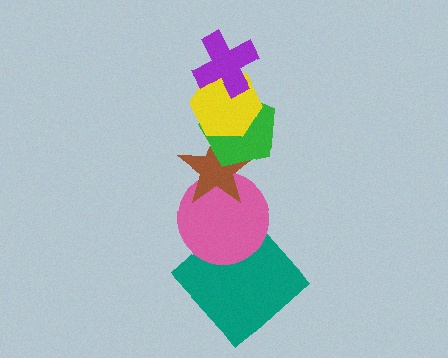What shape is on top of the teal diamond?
The pink circle is on top of the teal diamond.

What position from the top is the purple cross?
The purple cross is 1st from the top.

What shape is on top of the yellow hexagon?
The purple cross is on top of the yellow hexagon.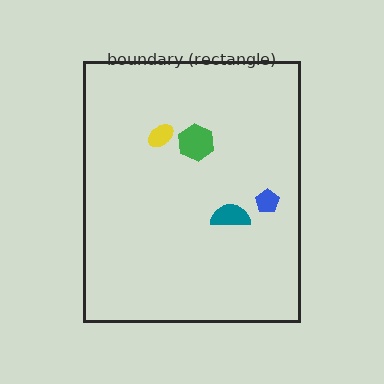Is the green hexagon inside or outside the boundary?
Inside.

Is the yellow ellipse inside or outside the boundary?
Inside.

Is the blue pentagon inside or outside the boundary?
Inside.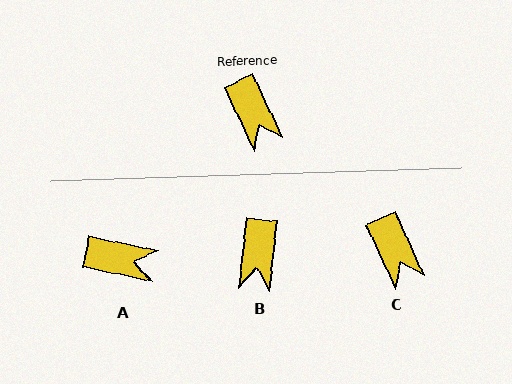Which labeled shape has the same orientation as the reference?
C.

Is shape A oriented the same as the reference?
No, it is off by about 54 degrees.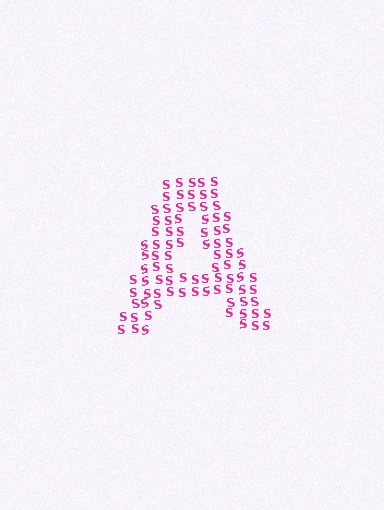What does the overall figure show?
The overall figure shows the letter A.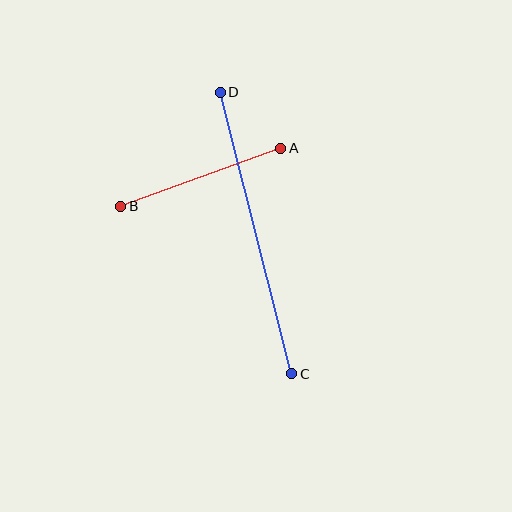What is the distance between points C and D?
The distance is approximately 290 pixels.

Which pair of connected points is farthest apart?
Points C and D are farthest apart.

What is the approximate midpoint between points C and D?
The midpoint is at approximately (256, 233) pixels.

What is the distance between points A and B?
The distance is approximately 170 pixels.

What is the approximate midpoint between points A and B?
The midpoint is at approximately (201, 177) pixels.